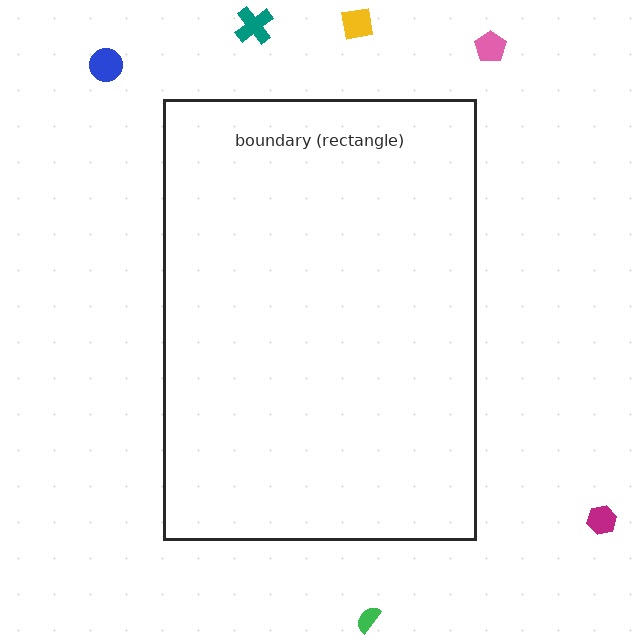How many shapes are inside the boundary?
0 inside, 6 outside.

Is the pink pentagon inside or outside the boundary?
Outside.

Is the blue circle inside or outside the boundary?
Outside.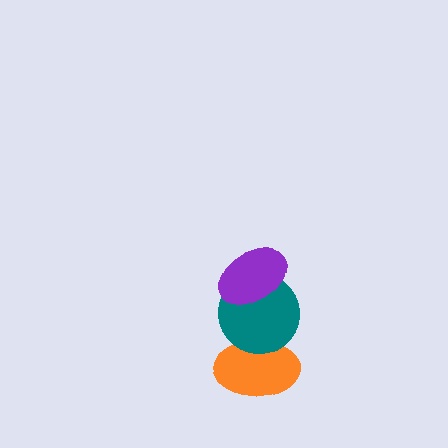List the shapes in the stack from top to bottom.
From top to bottom: the purple ellipse, the teal circle, the orange ellipse.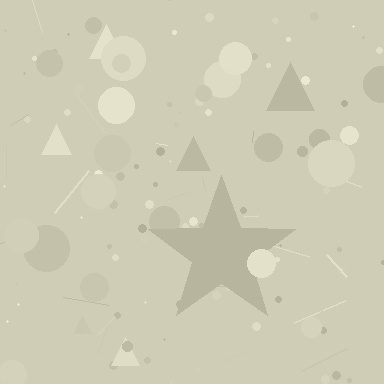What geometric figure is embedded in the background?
A star is embedded in the background.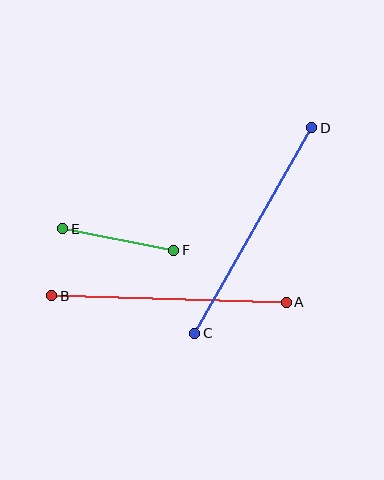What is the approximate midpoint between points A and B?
The midpoint is at approximately (169, 299) pixels.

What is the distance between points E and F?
The distance is approximately 113 pixels.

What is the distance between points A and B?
The distance is approximately 234 pixels.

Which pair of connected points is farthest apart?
Points C and D are farthest apart.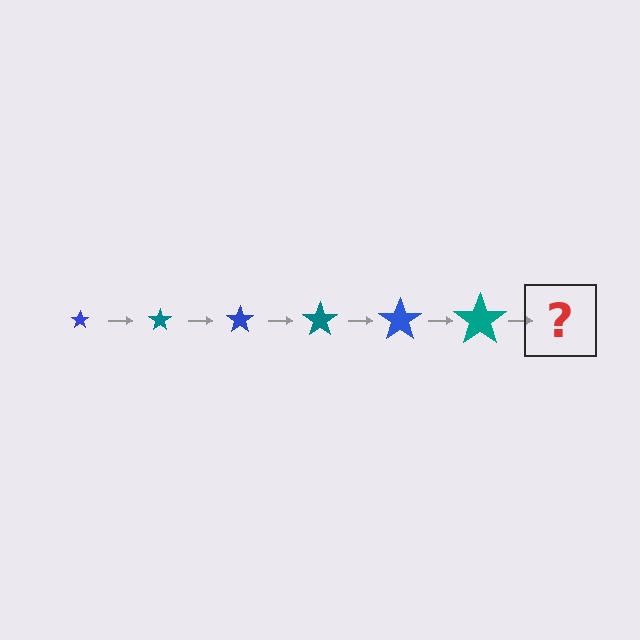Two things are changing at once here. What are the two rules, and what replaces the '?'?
The two rules are that the star grows larger each step and the color cycles through blue and teal. The '?' should be a blue star, larger than the previous one.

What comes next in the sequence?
The next element should be a blue star, larger than the previous one.